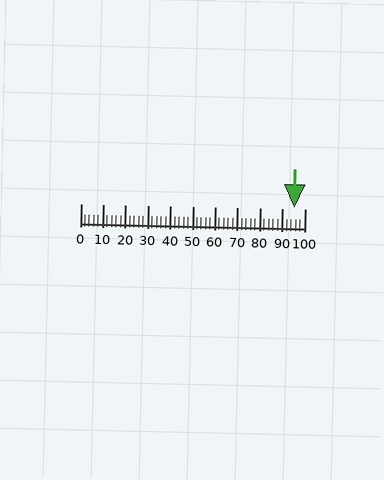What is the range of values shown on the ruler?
The ruler shows values from 0 to 100.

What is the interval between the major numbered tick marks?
The major tick marks are spaced 10 units apart.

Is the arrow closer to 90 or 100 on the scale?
The arrow is closer to 100.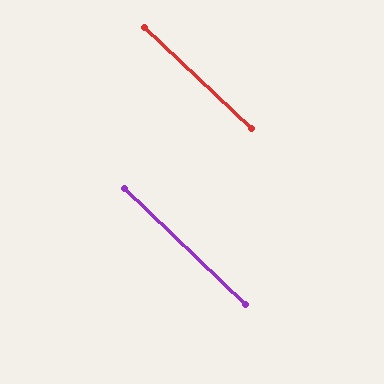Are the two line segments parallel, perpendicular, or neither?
Parallel — their directions differ by only 0.5°.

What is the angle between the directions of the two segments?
Approximately 0 degrees.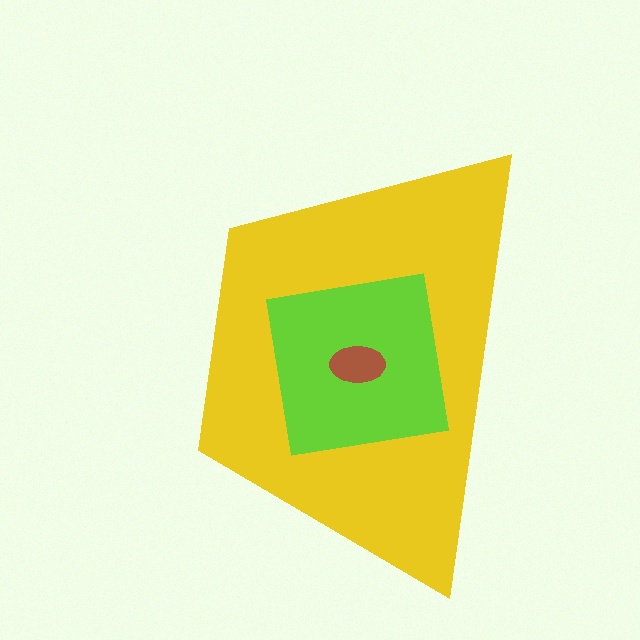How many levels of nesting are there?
3.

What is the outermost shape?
The yellow trapezoid.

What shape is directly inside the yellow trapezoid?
The lime square.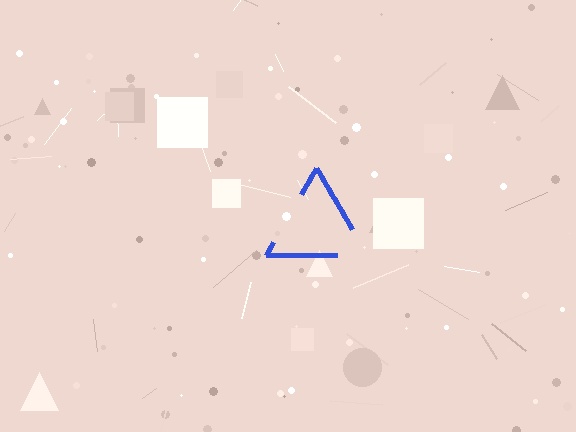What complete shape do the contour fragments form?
The contour fragments form a triangle.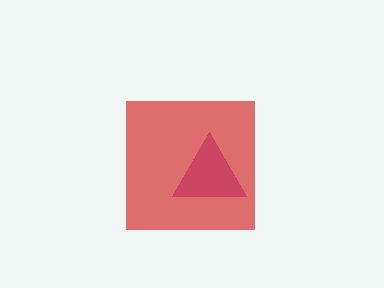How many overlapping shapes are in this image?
There are 2 overlapping shapes in the image.